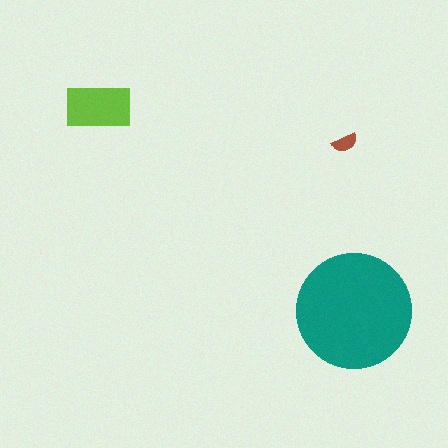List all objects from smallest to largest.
The brown semicircle, the lime rectangle, the teal circle.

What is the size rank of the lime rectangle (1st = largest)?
2nd.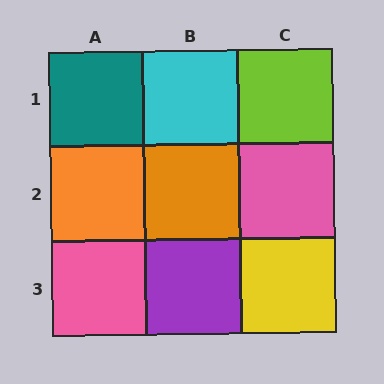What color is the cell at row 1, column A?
Teal.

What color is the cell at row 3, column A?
Pink.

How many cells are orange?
2 cells are orange.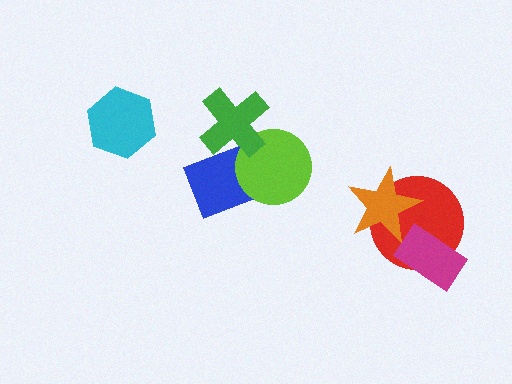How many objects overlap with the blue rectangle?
2 objects overlap with the blue rectangle.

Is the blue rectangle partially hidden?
Yes, it is partially covered by another shape.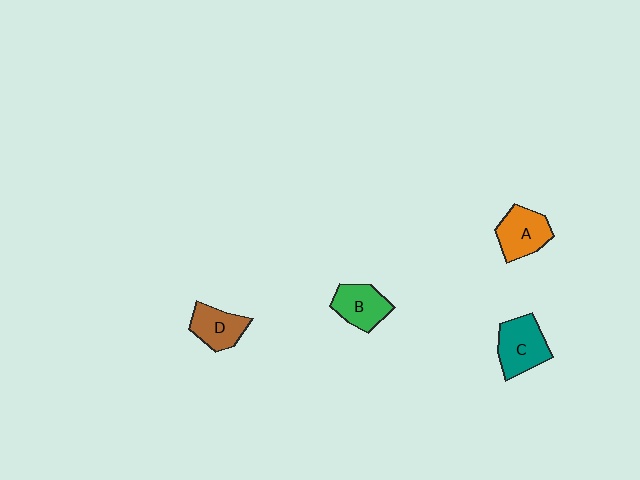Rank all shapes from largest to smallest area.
From largest to smallest: C (teal), A (orange), B (green), D (brown).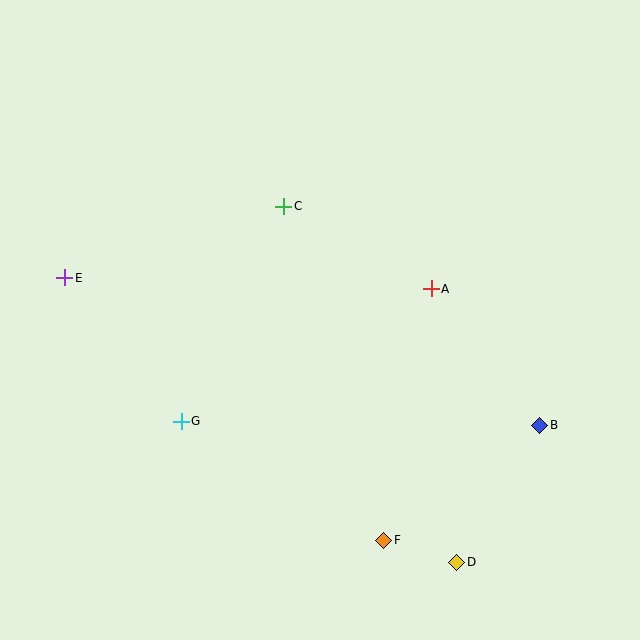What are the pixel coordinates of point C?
Point C is at (284, 206).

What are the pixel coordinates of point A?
Point A is at (431, 289).